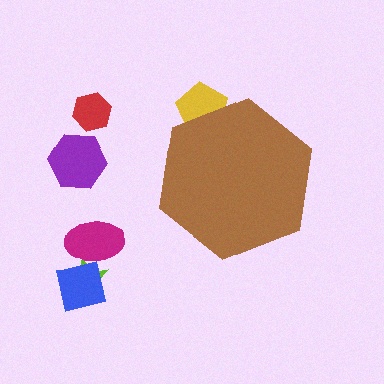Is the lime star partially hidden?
No, the lime star is fully visible.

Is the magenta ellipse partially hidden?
No, the magenta ellipse is fully visible.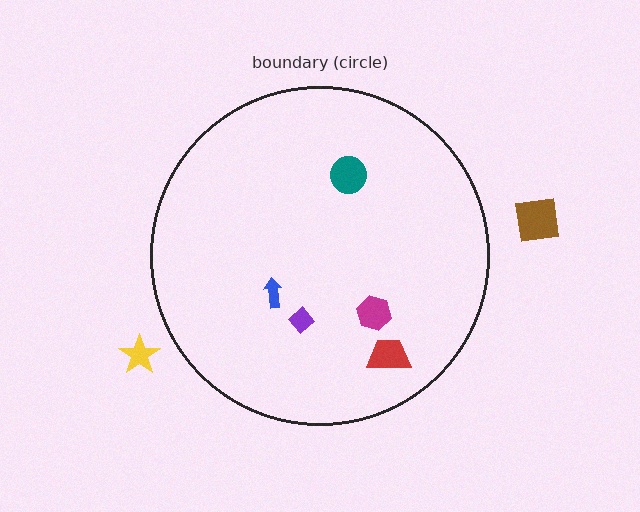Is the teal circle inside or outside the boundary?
Inside.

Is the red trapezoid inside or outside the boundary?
Inside.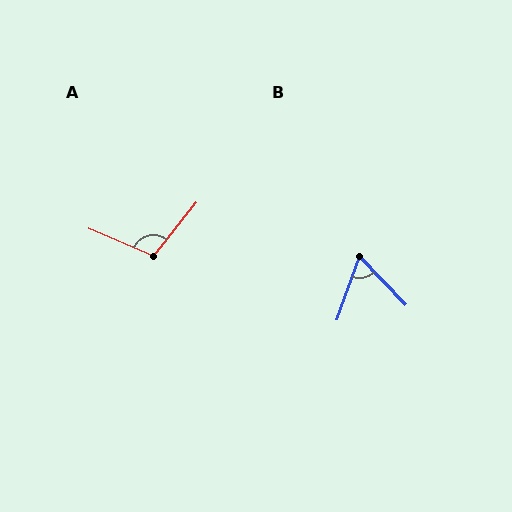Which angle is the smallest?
B, at approximately 63 degrees.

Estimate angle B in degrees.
Approximately 63 degrees.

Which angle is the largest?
A, at approximately 105 degrees.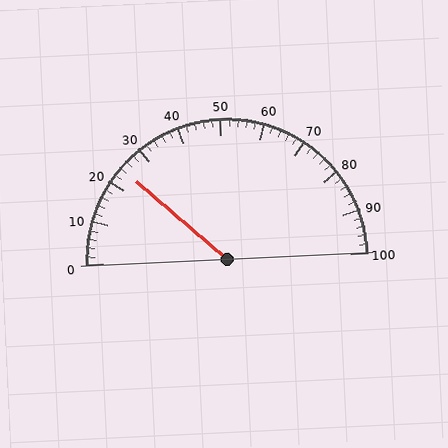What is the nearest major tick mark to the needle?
The nearest major tick mark is 20.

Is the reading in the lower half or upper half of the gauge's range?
The reading is in the lower half of the range (0 to 100).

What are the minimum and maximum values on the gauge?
The gauge ranges from 0 to 100.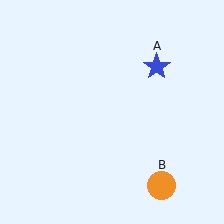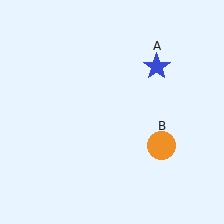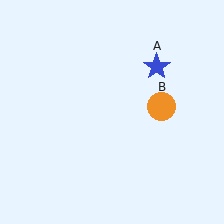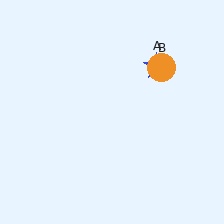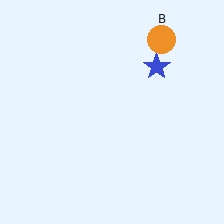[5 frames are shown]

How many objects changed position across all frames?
1 object changed position: orange circle (object B).